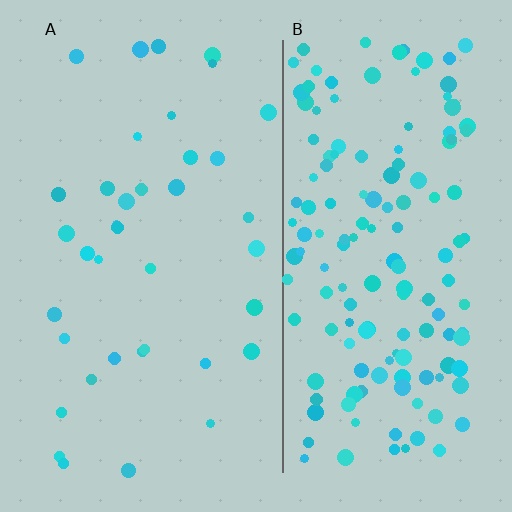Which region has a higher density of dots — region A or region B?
B (the right).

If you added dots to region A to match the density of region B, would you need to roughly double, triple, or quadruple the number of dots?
Approximately quadruple.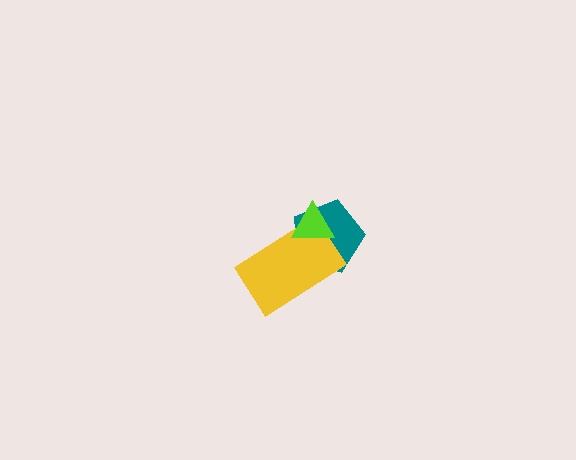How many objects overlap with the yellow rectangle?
2 objects overlap with the yellow rectangle.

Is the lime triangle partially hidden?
No, no other shape covers it.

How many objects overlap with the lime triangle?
2 objects overlap with the lime triangle.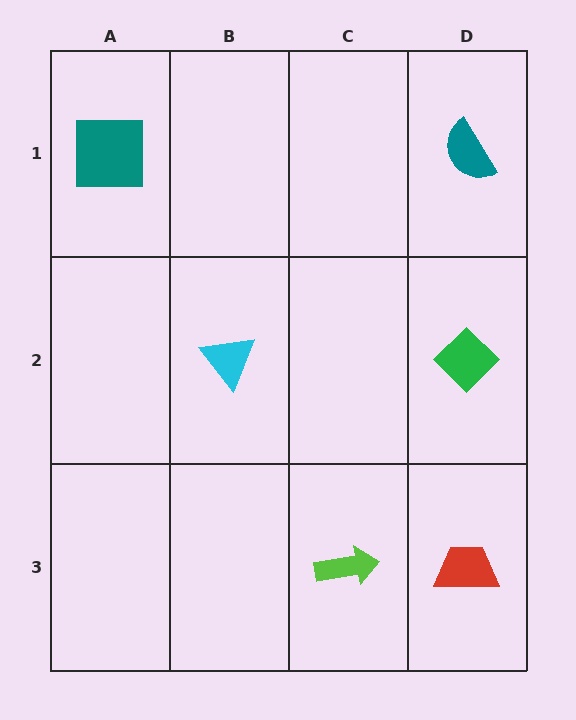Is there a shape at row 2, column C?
No, that cell is empty.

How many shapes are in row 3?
2 shapes.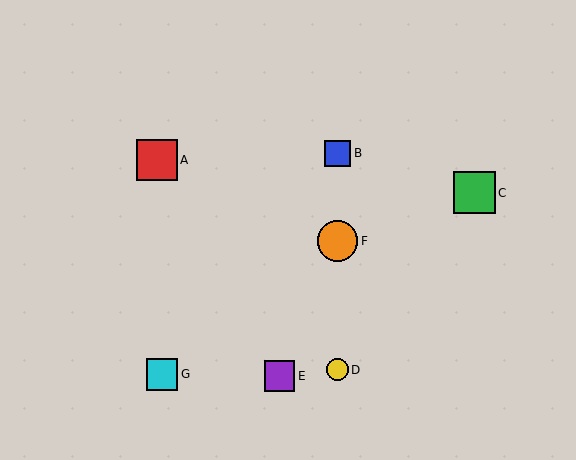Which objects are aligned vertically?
Objects B, D, F are aligned vertically.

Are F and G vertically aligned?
No, F is at x≈338 and G is at x≈162.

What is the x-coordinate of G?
Object G is at x≈162.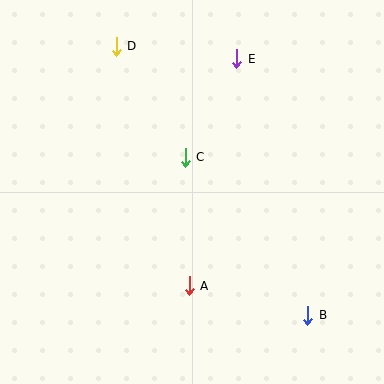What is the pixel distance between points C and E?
The distance between C and E is 111 pixels.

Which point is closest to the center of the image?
Point C at (185, 157) is closest to the center.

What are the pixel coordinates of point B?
Point B is at (308, 315).